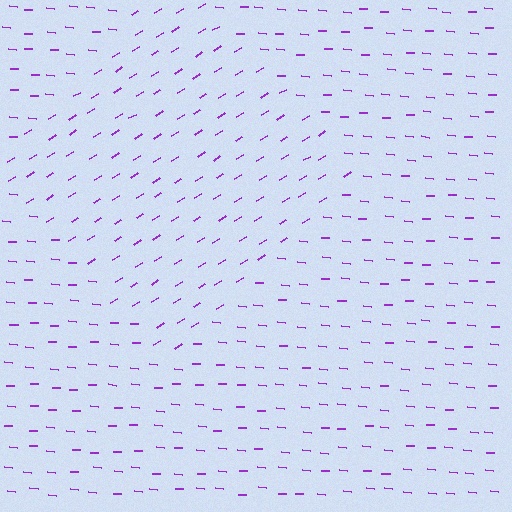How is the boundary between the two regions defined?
The boundary is defined purely by a change in line orientation (approximately 36 degrees difference). All lines are the same color and thickness.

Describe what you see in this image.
The image is filled with small purple line segments. A diamond region in the image has lines oriented differently from the surrounding lines, creating a visible texture boundary.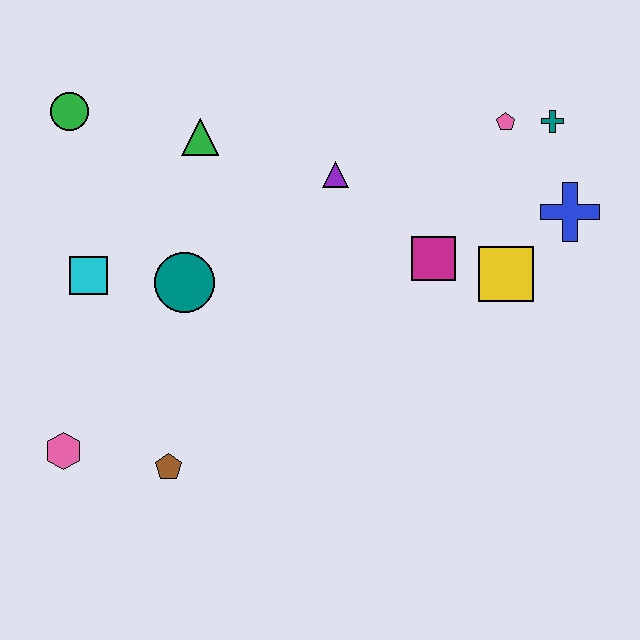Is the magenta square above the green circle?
No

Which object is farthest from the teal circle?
The teal cross is farthest from the teal circle.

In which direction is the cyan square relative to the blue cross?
The cyan square is to the left of the blue cross.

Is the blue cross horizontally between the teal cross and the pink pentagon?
No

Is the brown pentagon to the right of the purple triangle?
No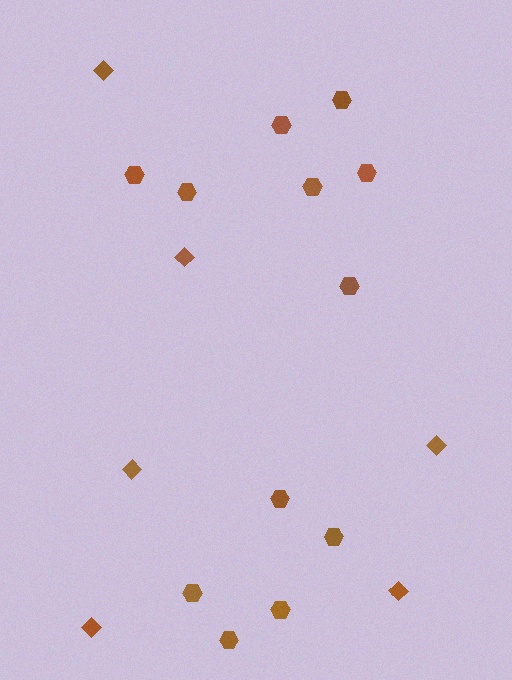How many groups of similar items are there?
There are 2 groups: one group of hexagons (12) and one group of diamonds (6).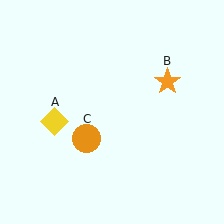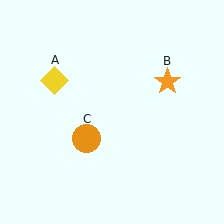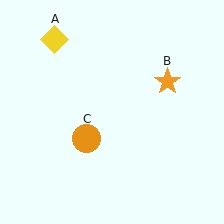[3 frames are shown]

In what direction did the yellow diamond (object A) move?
The yellow diamond (object A) moved up.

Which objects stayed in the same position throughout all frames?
Orange star (object B) and orange circle (object C) remained stationary.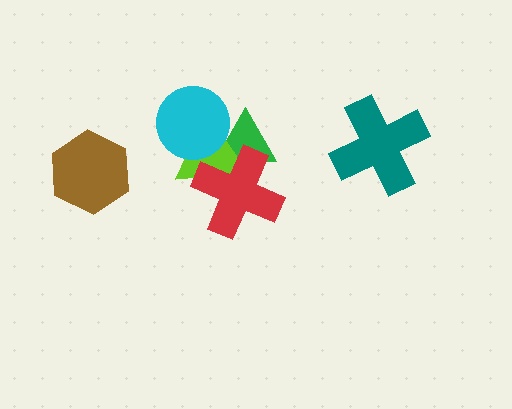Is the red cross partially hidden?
No, no other shape covers it.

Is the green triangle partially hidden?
Yes, it is partially covered by another shape.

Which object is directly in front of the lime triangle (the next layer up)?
The cyan circle is directly in front of the lime triangle.